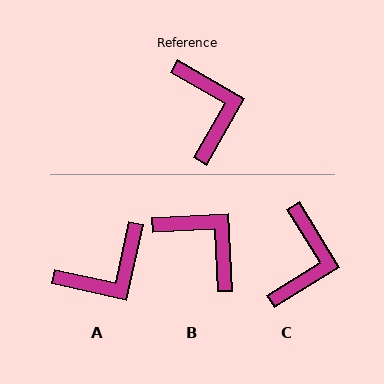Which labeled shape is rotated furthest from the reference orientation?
A, about 72 degrees away.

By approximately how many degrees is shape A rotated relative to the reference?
Approximately 72 degrees clockwise.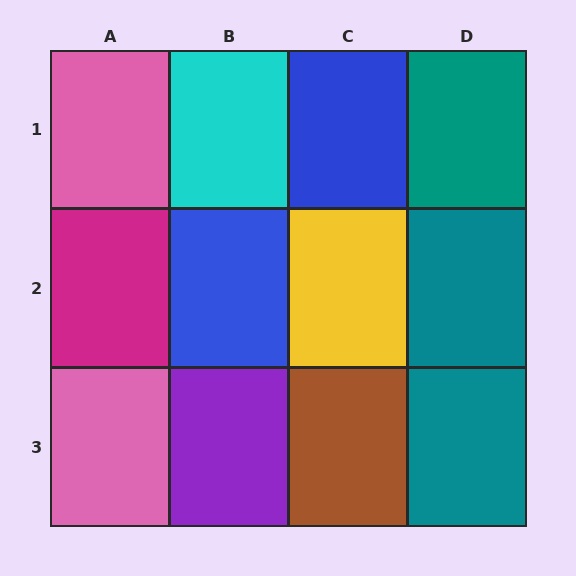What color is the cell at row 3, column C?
Brown.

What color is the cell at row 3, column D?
Teal.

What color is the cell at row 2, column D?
Teal.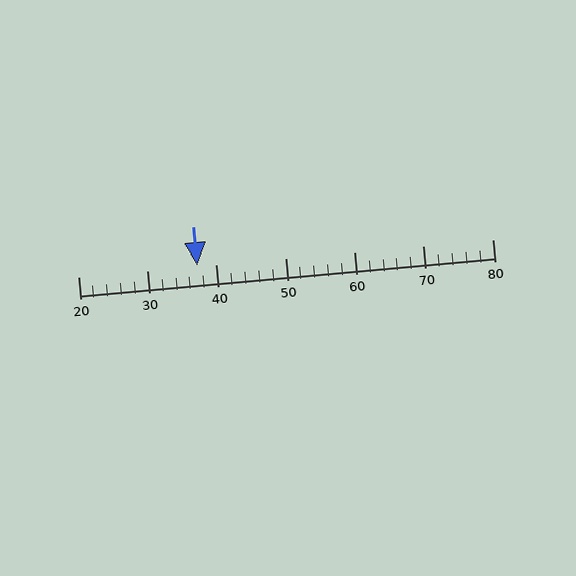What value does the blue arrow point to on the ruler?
The blue arrow points to approximately 37.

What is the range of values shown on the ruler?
The ruler shows values from 20 to 80.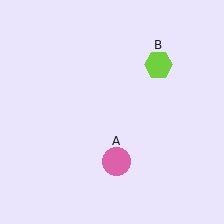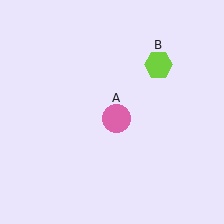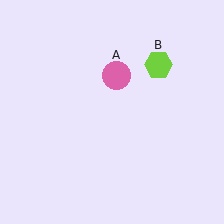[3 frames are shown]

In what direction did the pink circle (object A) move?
The pink circle (object A) moved up.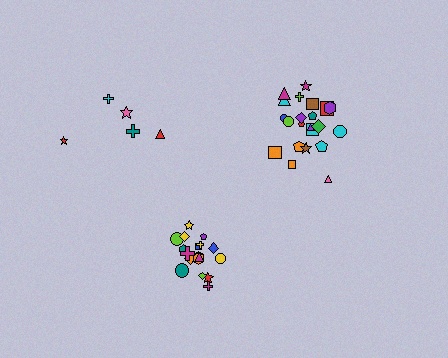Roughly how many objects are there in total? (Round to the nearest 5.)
Roughly 45 objects in total.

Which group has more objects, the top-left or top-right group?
The top-right group.